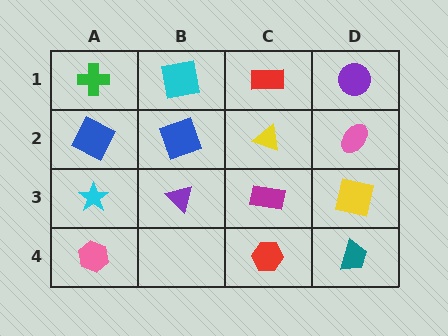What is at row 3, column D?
A yellow square.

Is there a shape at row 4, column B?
No, that cell is empty.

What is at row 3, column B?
A purple triangle.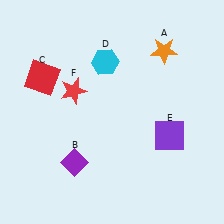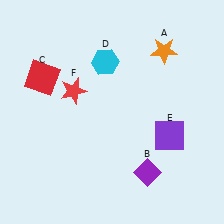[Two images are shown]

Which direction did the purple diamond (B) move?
The purple diamond (B) moved right.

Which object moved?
The purple diamond (B) moved right.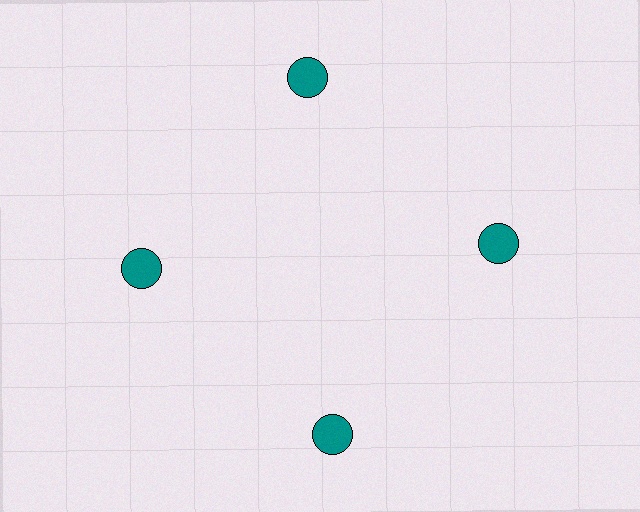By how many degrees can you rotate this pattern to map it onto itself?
The pattern maps onto itself every 90 degrees of rotation.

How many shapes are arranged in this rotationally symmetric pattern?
There are 4 shapes, arranged in 4 groups of 1.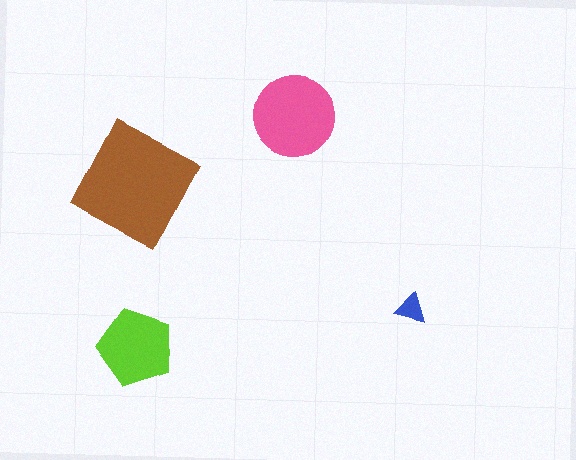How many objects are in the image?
There are 4 objects in the image.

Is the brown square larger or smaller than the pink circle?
Larger.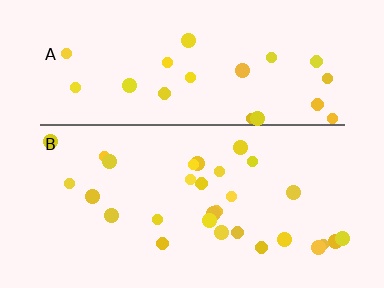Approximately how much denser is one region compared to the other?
Approximately 1.3× — region B over region A.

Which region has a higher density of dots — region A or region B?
B (the bottom).